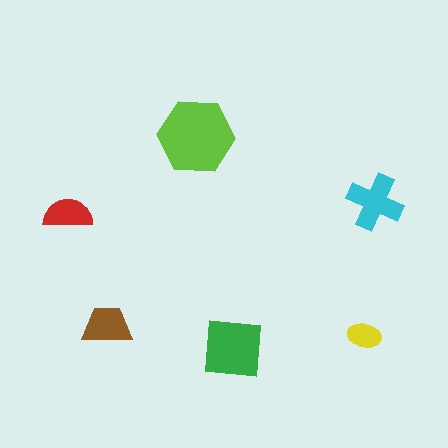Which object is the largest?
The lime hexagon.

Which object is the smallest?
The yellow ellipse.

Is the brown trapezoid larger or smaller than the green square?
Smaller.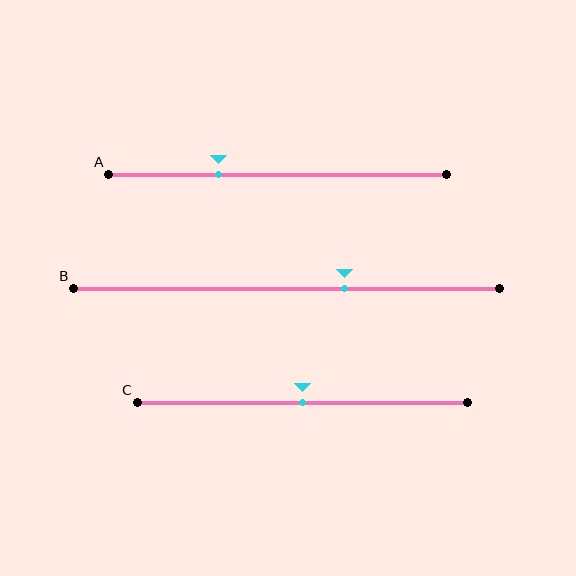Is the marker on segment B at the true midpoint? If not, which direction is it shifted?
No, the marker on segment B is shifted to the right by about 14% of the segment length.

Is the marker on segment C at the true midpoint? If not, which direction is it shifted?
Yes, the marker on segment C is at the true midpoint.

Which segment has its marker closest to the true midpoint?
Segment C has its marker closest to the true midpoint.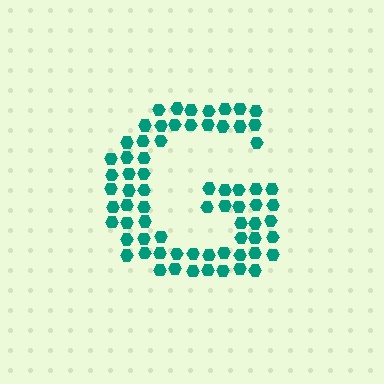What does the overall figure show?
The overall figure shows the letter G.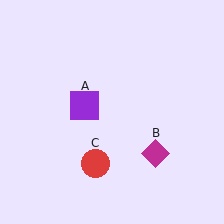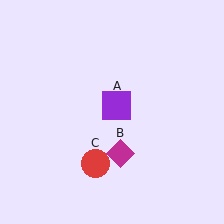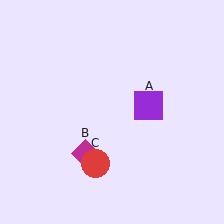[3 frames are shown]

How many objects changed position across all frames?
2 objects changed position: purple square (object A), magenta diamond (object B).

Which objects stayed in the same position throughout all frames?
Red circle (object C) remained stationary.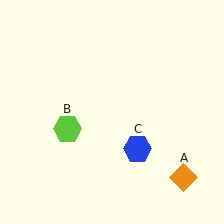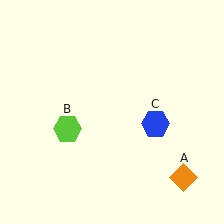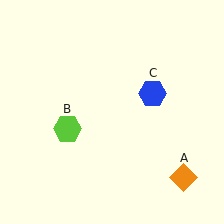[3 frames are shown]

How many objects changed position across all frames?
1 object changed position: blue hexagon (object C).